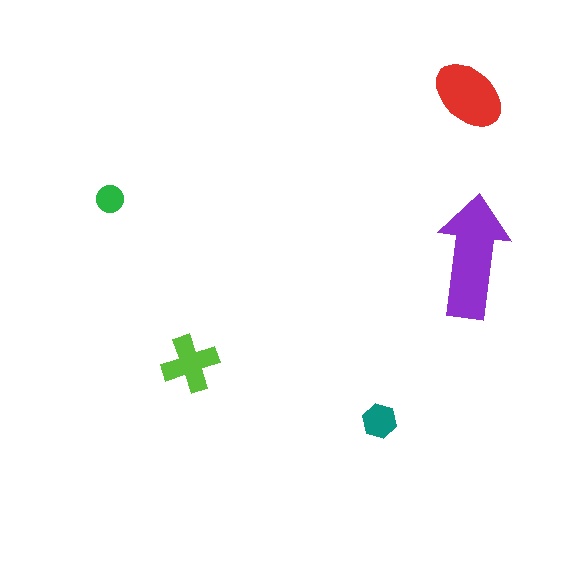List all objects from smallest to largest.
The green circle, the teal hexagon, the lime cross, the red ellipse, the purple arrow.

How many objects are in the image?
There are 5 objects in the image.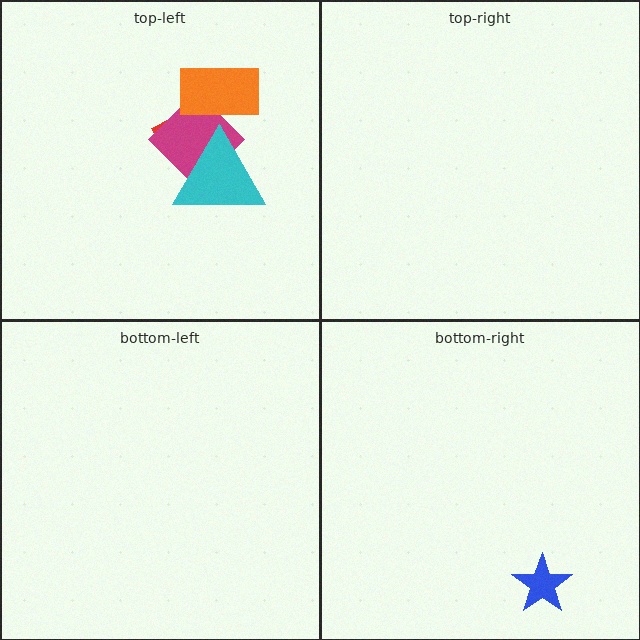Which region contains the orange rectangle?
The top-left region.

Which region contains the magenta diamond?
The top-left region.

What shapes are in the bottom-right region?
The blue star.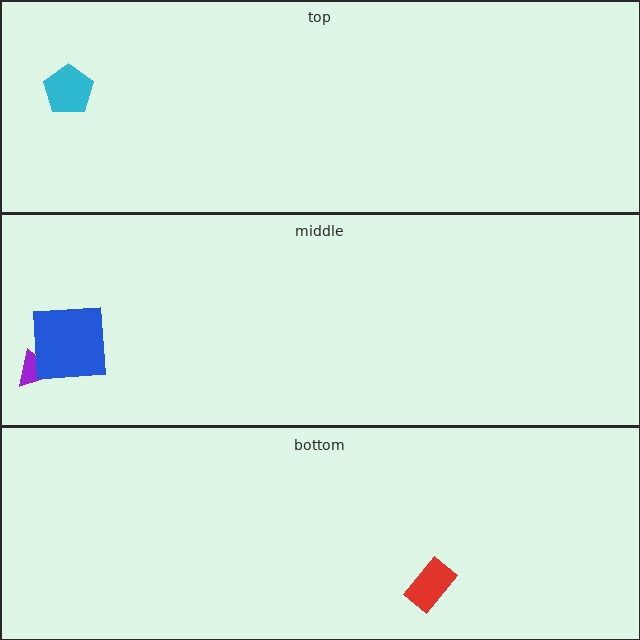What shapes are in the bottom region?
The red rectangle.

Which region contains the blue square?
The middle region.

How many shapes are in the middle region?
2.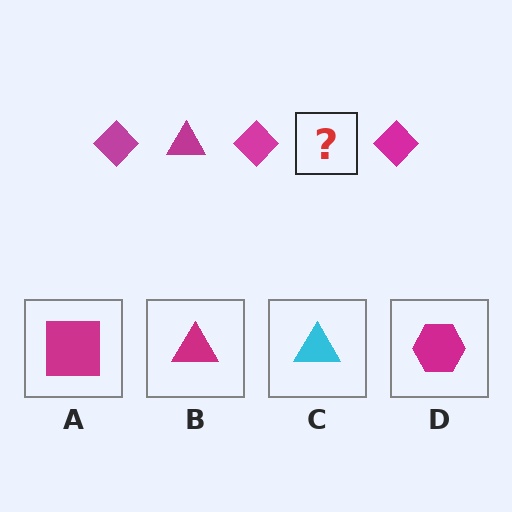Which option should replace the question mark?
Option B.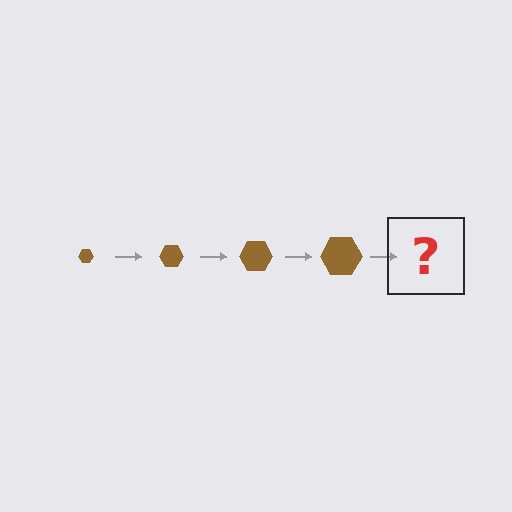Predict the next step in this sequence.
The next step is a brown hexagon, larger than the previous one.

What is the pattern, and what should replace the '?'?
The pattern is that the hexagon gets progressively larger each step. The '?' should be a brown hexagon, larger than the previous one.